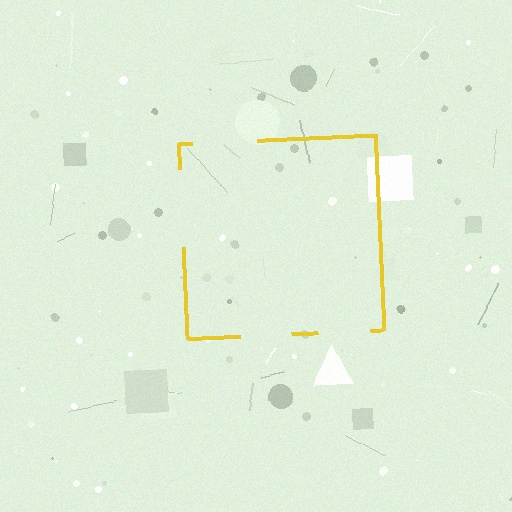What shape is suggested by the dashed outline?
The dashed outline suggests a square.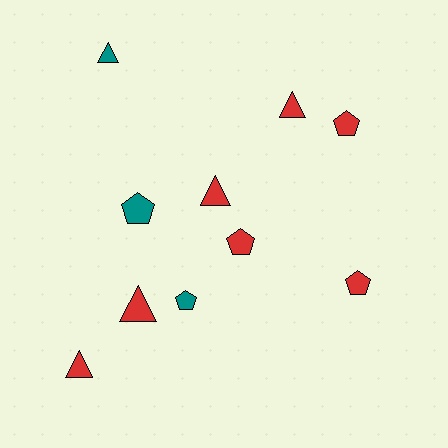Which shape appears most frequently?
Triangle, with 5 objects.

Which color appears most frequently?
Red, with 7 objects.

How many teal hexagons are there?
There are no teal hexagons.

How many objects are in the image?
There are 10 objects.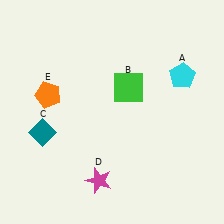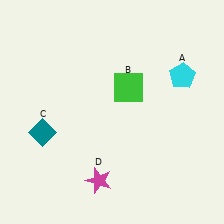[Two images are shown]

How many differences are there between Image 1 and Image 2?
There is 1 difference between the two images.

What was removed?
The orange pentagon (E) was removed in Image 2.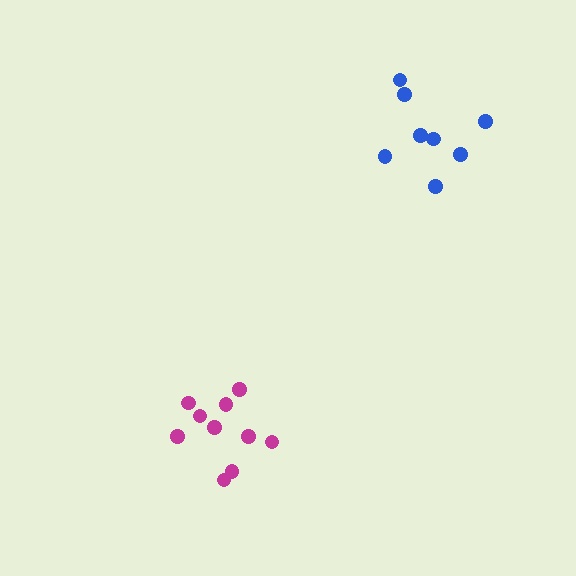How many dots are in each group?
Group 1: 10 dots, Group 2: 8 dots (18 total).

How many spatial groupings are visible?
There are 2 spatial groupings.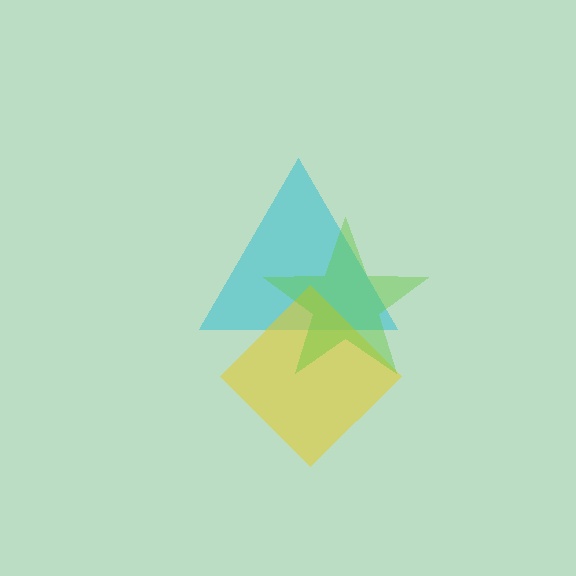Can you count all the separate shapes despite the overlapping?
Yes, there are 3 separate shapes.